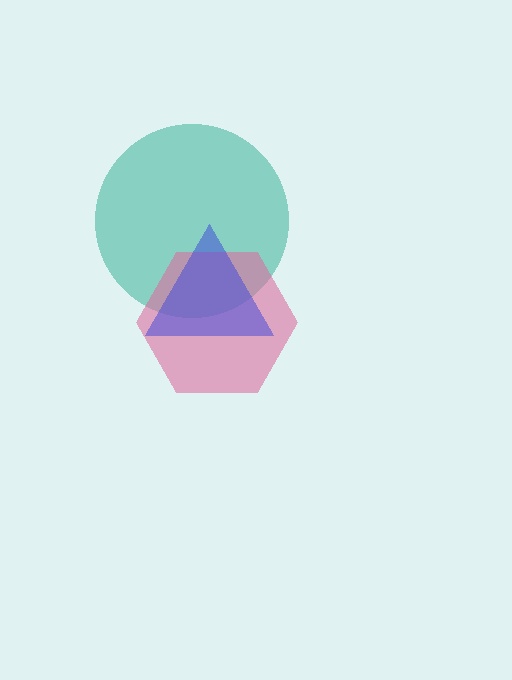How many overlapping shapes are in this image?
There are 3 overlapping shapes in the image.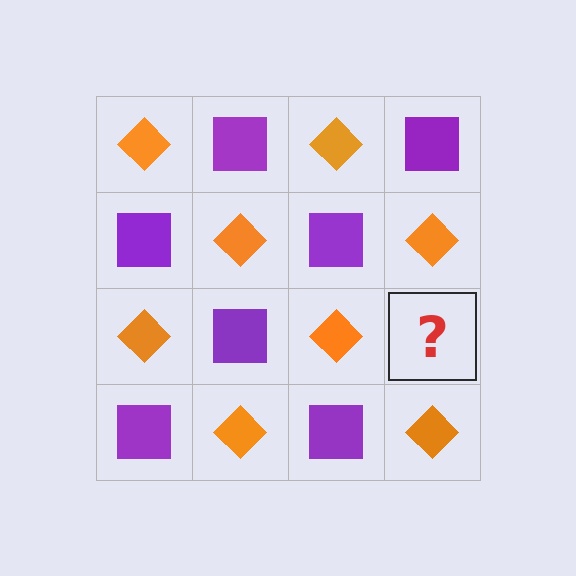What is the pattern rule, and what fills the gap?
The rule is that it alternates orange diamond and purple square in a checkerboard pattern. The gap should be filled with a purple square.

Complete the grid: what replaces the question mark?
The question mark should be replaced with a purple square.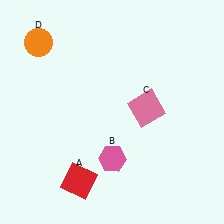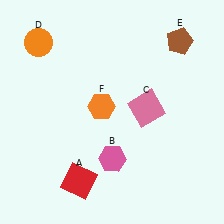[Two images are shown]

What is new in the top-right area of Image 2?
A brown pentagon (E) was added in the top-right area of Image 2.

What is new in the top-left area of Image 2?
An orange hexagon (F) was added in the top-left area of Image 2.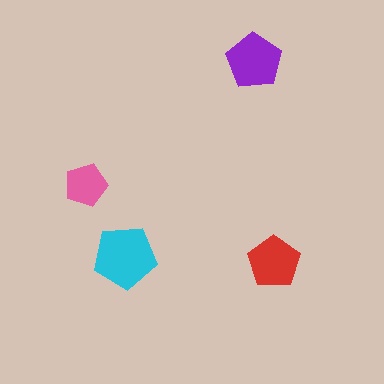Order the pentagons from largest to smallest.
the cyan one, the purple one, the red one, the pink one.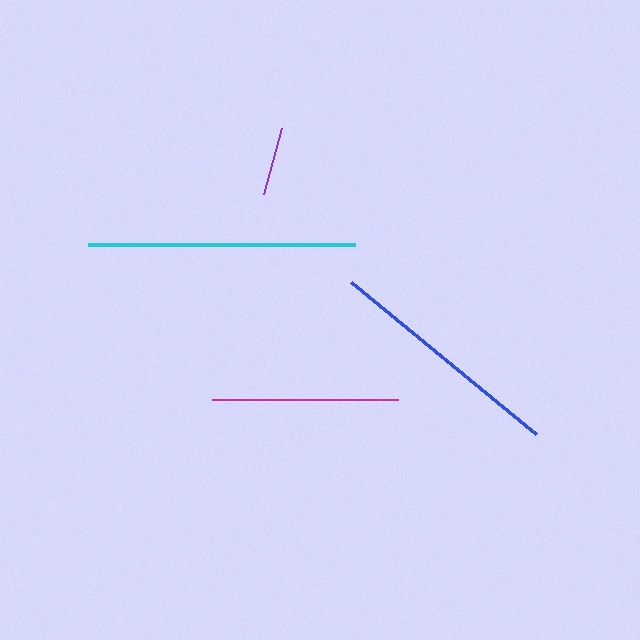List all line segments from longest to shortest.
From longest to shortest: cyan, blue, magenta, purple.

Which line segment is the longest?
The cyan line is the longest at approximately 267 pixels.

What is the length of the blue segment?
The blue segment is approximately 240 pixels long.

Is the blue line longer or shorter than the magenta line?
The blue line is longer than the magenta line.